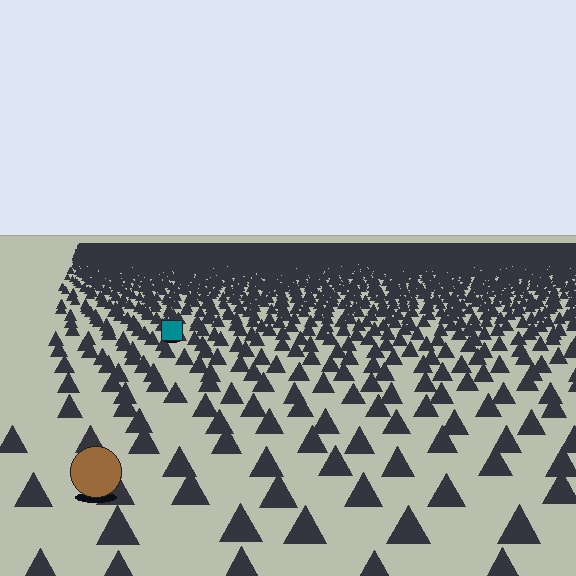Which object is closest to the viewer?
The brown circle is closest. The texture marks near it are larger and more spread out.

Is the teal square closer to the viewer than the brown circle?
No. The brown circle is closer — you can tell from the texture gradient: the ground texture is coarser near it.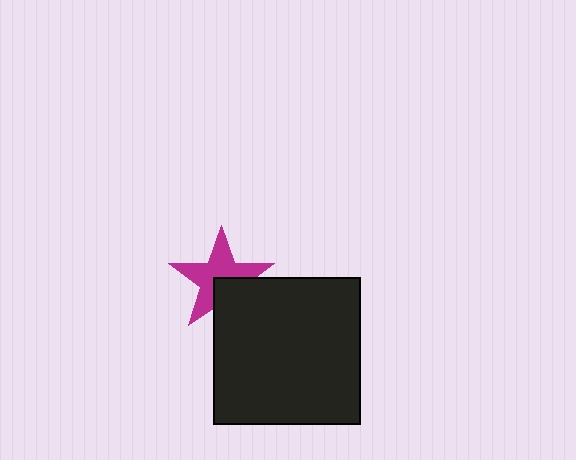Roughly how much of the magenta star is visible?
Most of it is visible (roughly 68%).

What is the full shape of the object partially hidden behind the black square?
The partially hidden object is a magenta star.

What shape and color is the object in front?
The object in front is a black square.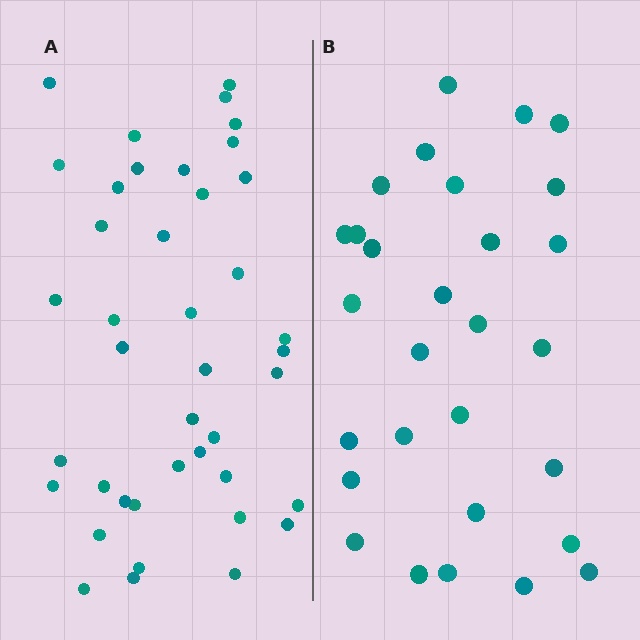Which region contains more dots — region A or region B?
Region A (the left region) has more dots.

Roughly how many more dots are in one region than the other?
Region A has roughly 12 or so more dots than region B.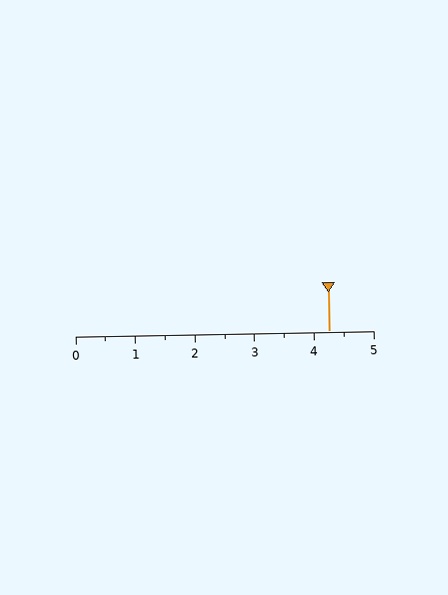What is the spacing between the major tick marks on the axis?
The major ticks are spaced 1 apart.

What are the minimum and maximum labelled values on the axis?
The axis runs from 0 to 5.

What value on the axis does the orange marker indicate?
The marker indicates approximately 4.2.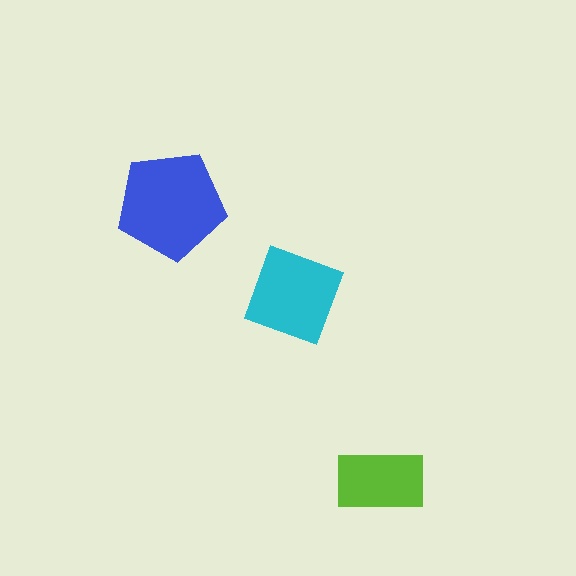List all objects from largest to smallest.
The blue pentagon, the cyan square, the lime rectangle.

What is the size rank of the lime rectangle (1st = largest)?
3rd.